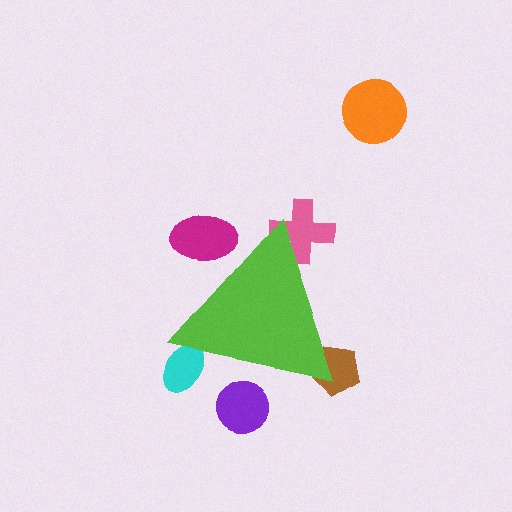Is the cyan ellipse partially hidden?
Yes, the cyan ellipse is partially hidden behind the lime triangle.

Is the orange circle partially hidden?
No, the orange circle is fully visible.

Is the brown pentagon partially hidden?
Yes, the brown pentagon is partially hidden behind the lime triangle.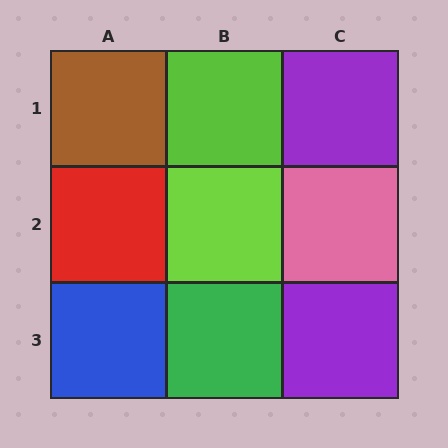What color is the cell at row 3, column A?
Blue.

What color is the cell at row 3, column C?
Purple.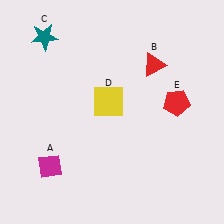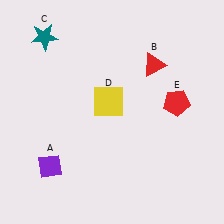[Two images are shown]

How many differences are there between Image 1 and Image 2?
There is 1 difference between the two images.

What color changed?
The diamond (A) changed from magenta in Image 1 to purple in Image 2.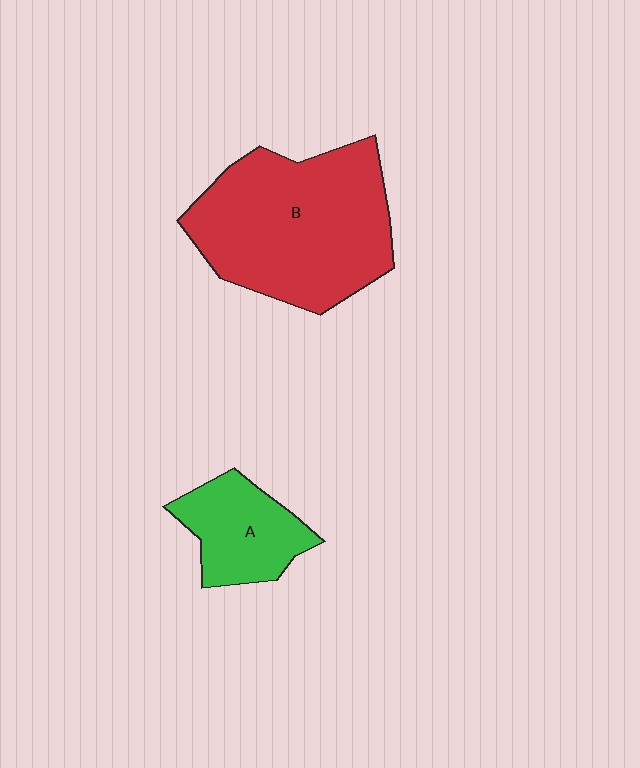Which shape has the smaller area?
Shape A (green).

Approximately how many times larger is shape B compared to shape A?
Approximately 2.5 times.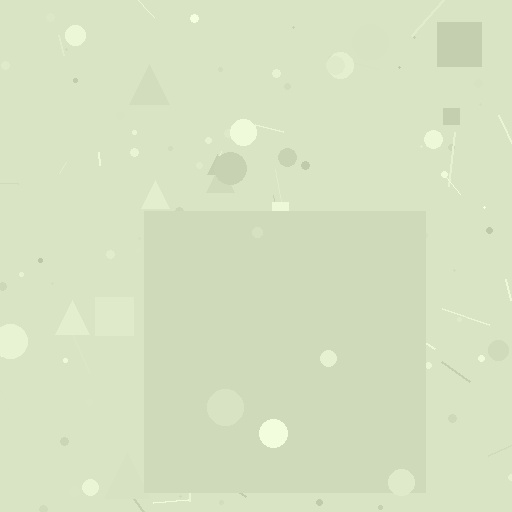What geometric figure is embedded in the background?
A square is embedded in the background.